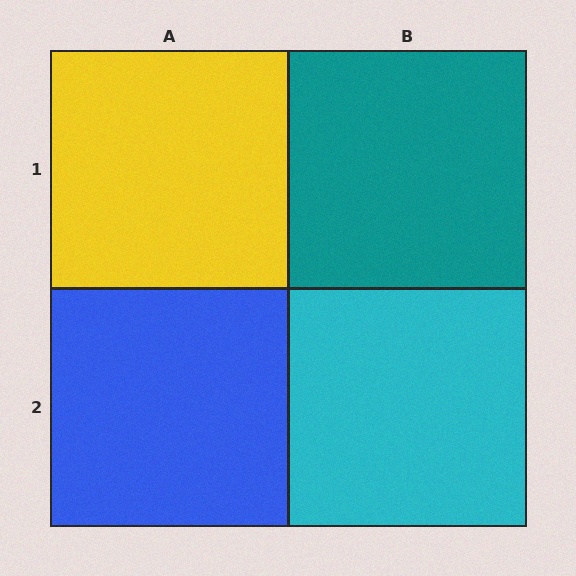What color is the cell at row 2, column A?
Blue.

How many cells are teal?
1 cell is teal.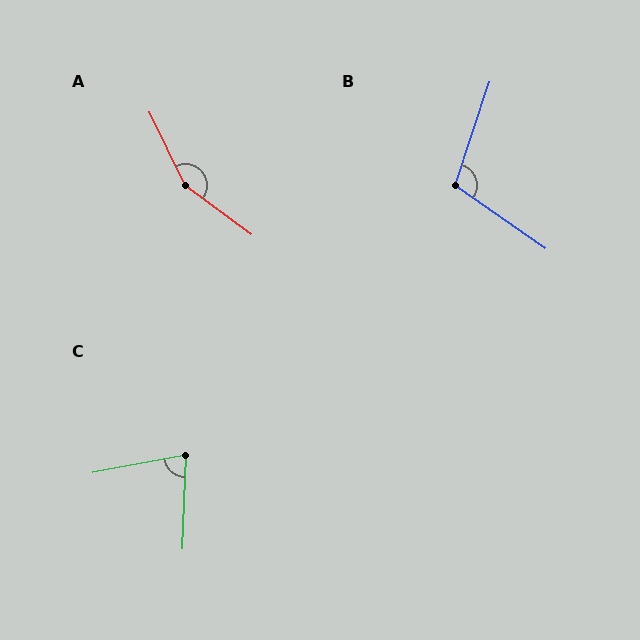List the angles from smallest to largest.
C (77°), B (106°), A (152°).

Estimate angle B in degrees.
Approximately 106 degrees.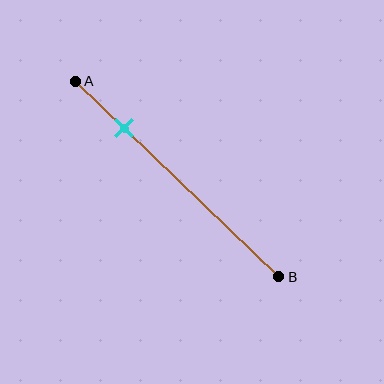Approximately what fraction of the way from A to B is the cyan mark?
The cyan mark is approximately 25% of the way from A to B.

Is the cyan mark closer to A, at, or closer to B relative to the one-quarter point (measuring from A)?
The cyan mark is approximately at the one-quarter point of segment AB.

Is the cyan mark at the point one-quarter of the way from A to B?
Yes, the mark is approximately at the one-quarter point.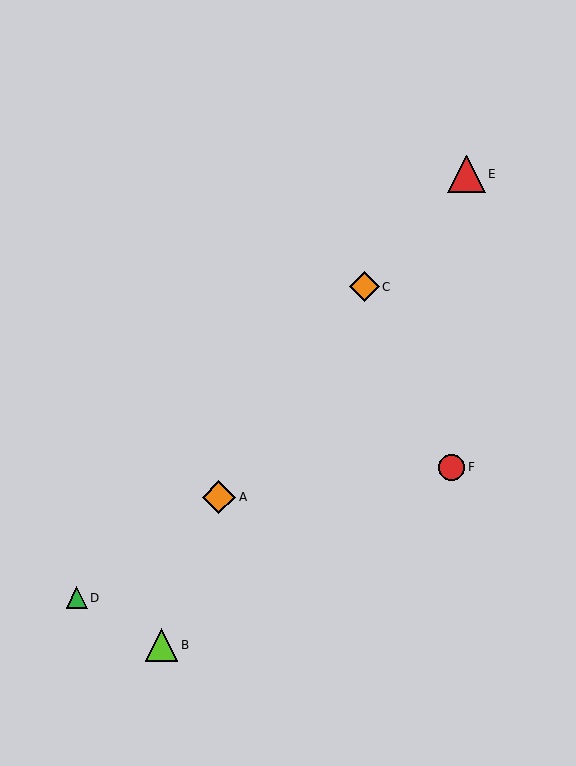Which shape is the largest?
The red triangle (labeled E) is the largest.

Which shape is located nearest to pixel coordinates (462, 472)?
The red circle (labeled F) at (452, 467) is nearest to that location.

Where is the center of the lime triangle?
The center of the lime triangle is at (162, 645).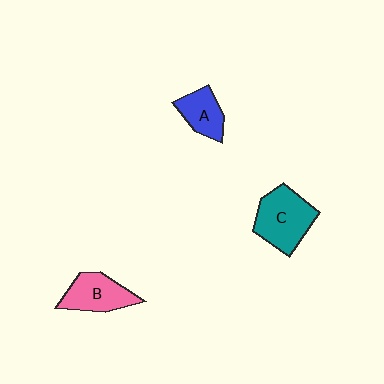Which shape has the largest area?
Shape C (teal).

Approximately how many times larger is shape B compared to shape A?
Approximately 1.3 times.